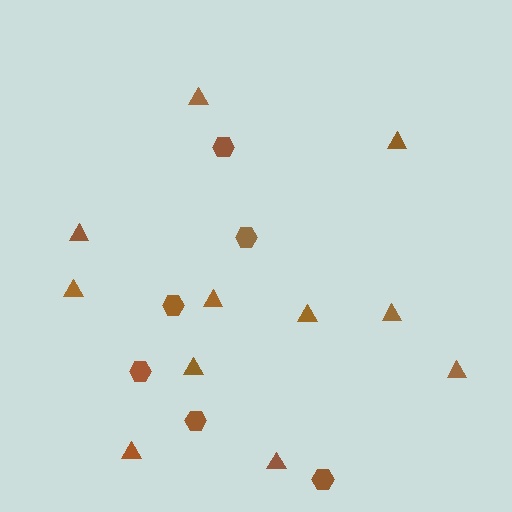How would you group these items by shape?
There are 2 groups: one group of triangles (11) and one group of hexagons (6).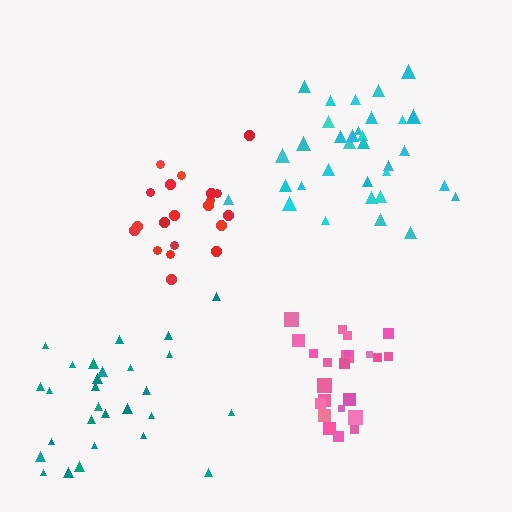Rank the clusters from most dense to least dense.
pink, red, cyan, teal.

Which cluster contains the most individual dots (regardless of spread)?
Cyan (33).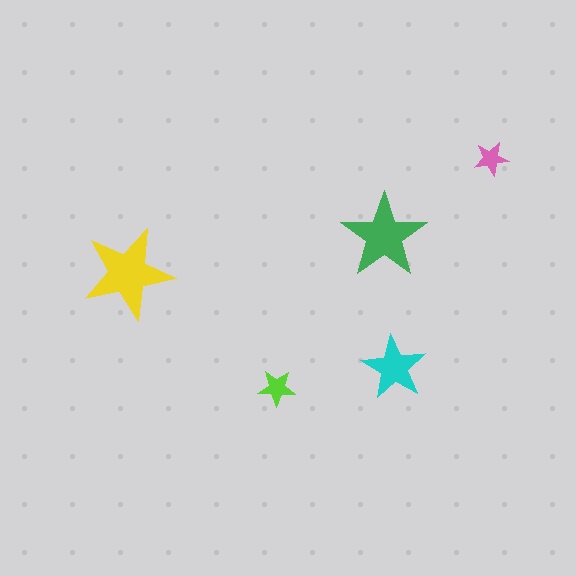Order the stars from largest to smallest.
the yellow one, the green one, the cyan one, the lime one, the pink one.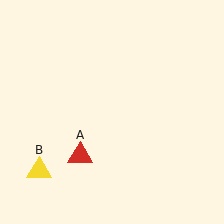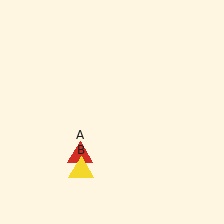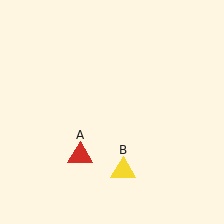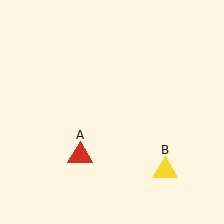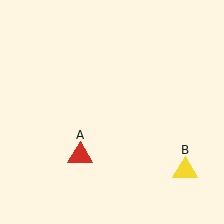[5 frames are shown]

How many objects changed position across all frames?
1 object changed position: yellow triangle (object B).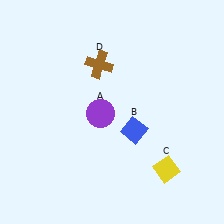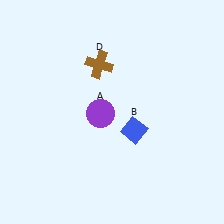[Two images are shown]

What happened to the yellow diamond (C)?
The yellow diamond (C) was removed in Image 2. It was in the bottom-right area of Image 1.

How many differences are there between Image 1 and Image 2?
There is 1 difference between the two images.